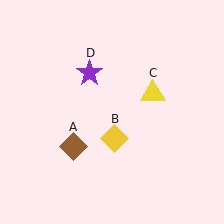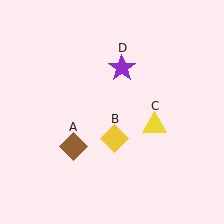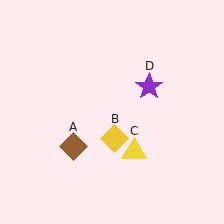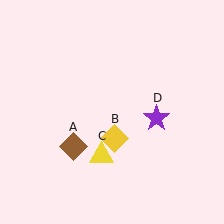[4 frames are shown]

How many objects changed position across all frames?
2 objects changed position: yellow triangle (object C), purple star (object D).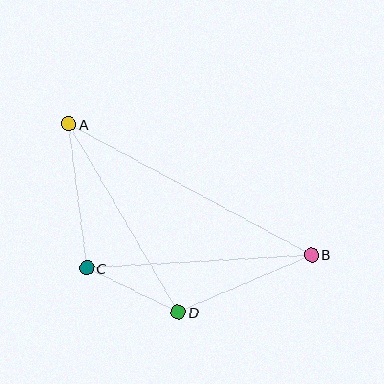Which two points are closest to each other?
Points C and D are closest to each other.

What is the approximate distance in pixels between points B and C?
The distance between B and C is approximately 225 pixels.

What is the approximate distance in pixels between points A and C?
The distance between A and C is approximately 145 pixels.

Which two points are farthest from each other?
Points A and B are farthest from each other.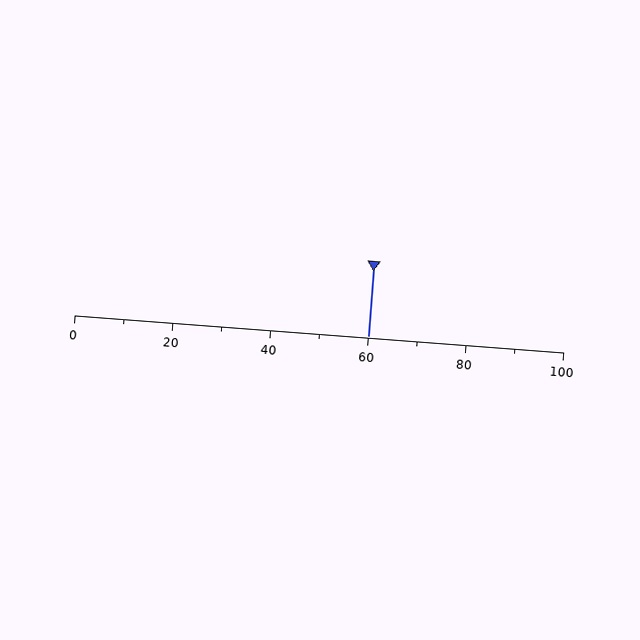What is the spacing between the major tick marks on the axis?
The major ticks are spaced 20 apart.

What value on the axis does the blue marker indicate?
The marker indicates approximately 60.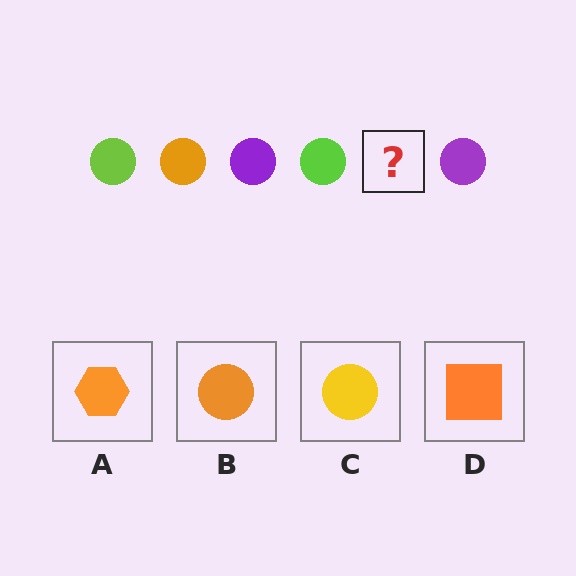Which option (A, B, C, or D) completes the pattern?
B.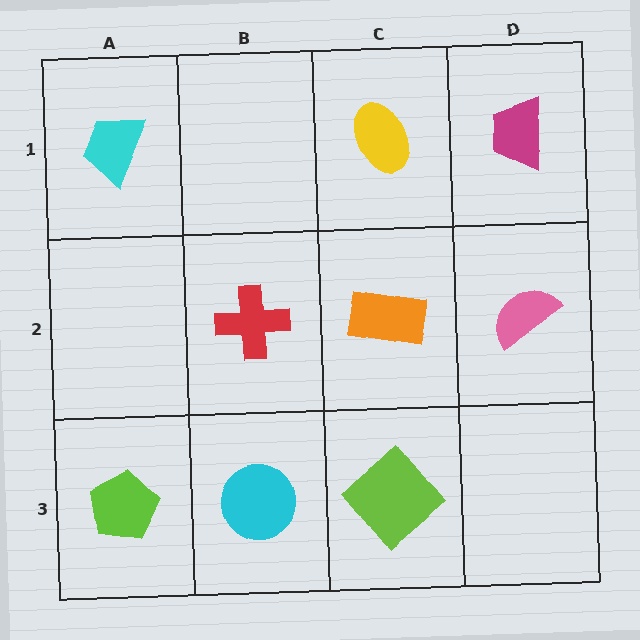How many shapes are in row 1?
3 shapes.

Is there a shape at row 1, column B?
No, that cell is empty.